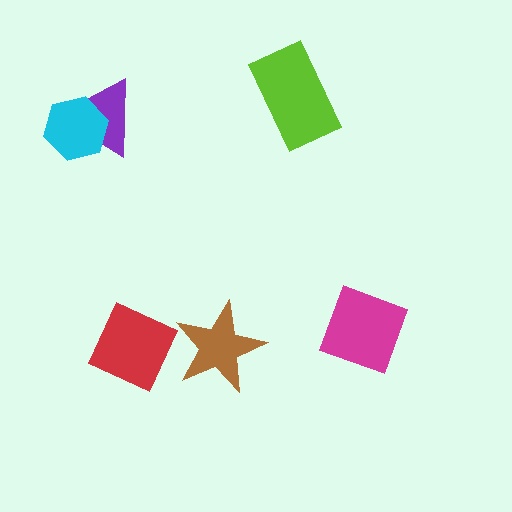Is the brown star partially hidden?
Yes, it is partially covered by another shape.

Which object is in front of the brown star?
The red diamond is in front of the brown star.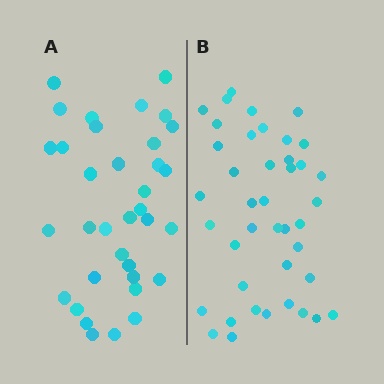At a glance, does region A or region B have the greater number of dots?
Region B (the right region) has more dots.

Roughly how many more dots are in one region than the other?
Region B has about 6 more dots than region A.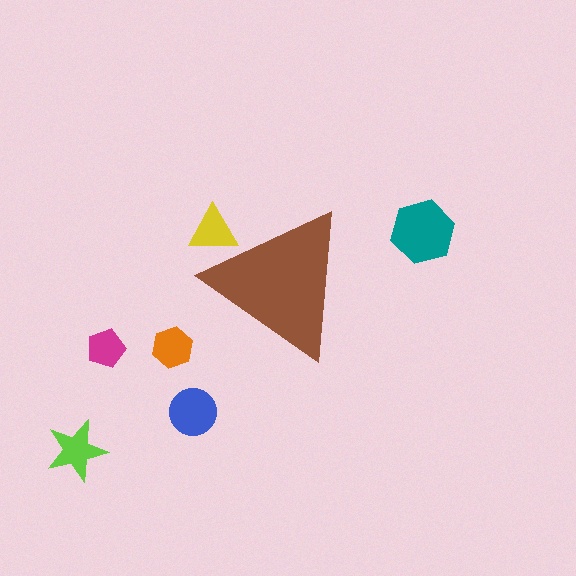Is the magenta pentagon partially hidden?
No, the magenta pentagon is fully visible.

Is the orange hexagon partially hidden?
No, the orange hexagon is fully visible.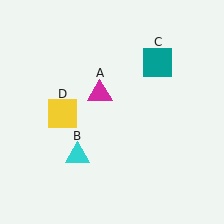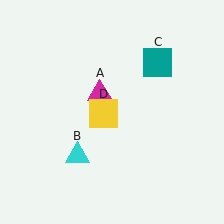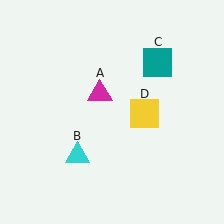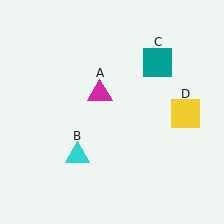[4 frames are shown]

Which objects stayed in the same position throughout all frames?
Magenta triangle (object A) and cyan triangle (object B) and teal square (object C) remained stationary.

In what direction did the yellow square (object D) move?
The yellow square (object D) moved right.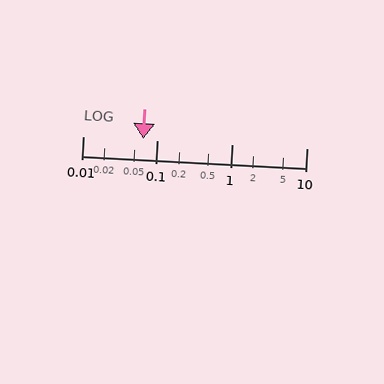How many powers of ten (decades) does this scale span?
The scale spans 3 decades, from 0.01 to 10.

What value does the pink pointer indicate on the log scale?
The pointer indicates approximately 0.065.